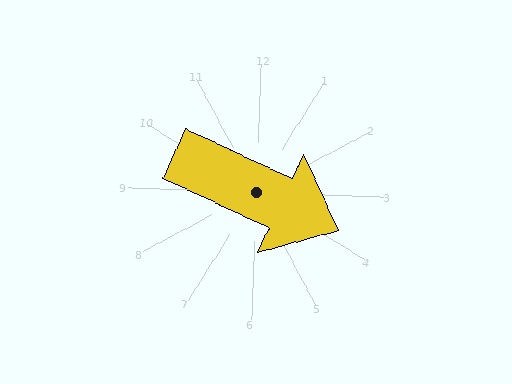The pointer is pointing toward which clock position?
Roughly 4 o'clock.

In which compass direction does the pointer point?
Southeast.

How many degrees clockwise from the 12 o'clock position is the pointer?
Approximately 113 degrees.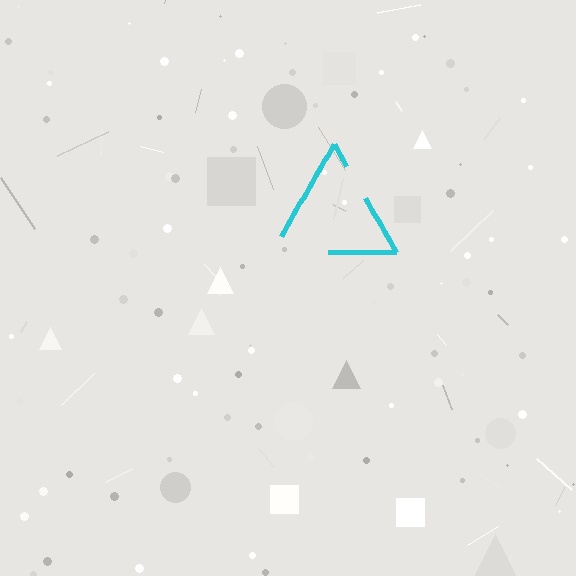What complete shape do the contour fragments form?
The contour fragments form a triangle.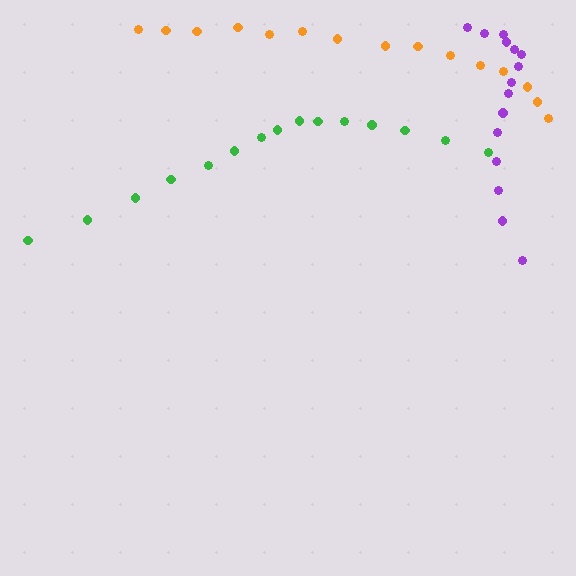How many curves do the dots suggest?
There are 3 distinct paths.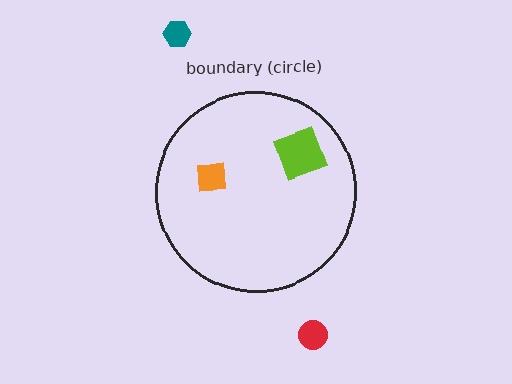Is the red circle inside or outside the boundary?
Outside.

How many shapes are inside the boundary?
2 inside, 2 outside.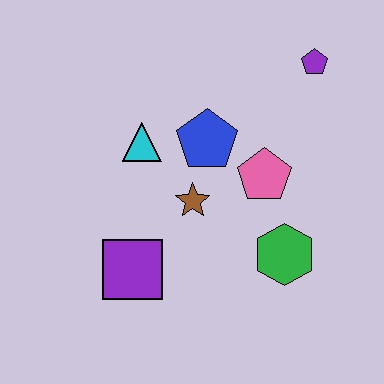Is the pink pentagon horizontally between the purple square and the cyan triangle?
No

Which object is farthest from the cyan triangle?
The purple pentagon is farthest from the cyan triangle.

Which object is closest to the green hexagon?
The pink pentagon is closest to the green hexagon.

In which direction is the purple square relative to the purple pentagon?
The purple square is below the purple pentagon.